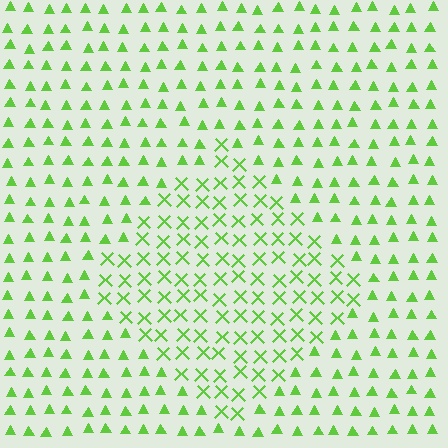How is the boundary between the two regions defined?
The boundary is defined by a change in element shape: X marks inside vs. triangles outside. All elements share the same color and spacing.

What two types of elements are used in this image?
The image uses X marks inside the diamond region and triangles outside it.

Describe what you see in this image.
The image is filled with small lime elements arranged in a uniform grid. A diamond-shaped region contains X marks, while the surrounding area contains triangles. The boundary is defined purely by the change in element shape.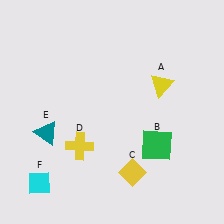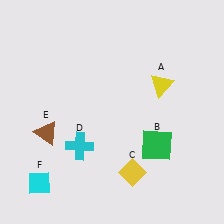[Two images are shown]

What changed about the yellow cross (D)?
In Image 1, D is yellow. In Image 2, it changed to cyan.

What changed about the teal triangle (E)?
In Image 1, E is teal. In Image 2, it changed to brown.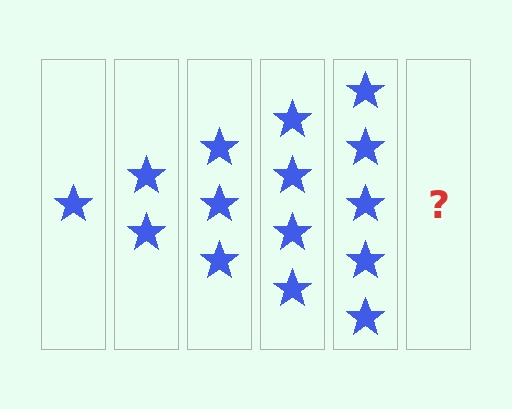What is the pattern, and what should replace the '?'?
The pattern is that each step adds one more star. The '?' should be 6 stars.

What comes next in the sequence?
The next element should be 6 stars.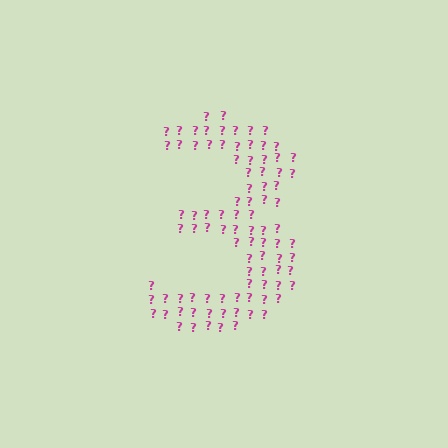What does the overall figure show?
The overall figure shows the digit 3.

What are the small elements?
The small elements are question marks.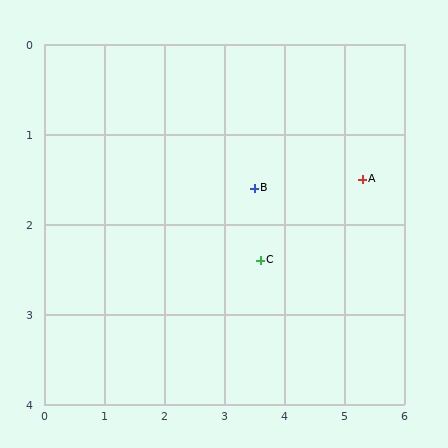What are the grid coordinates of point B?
Point B is at approximately (3.5, 1.6).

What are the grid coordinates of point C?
Point C is at approximately (3.6, 2.4).